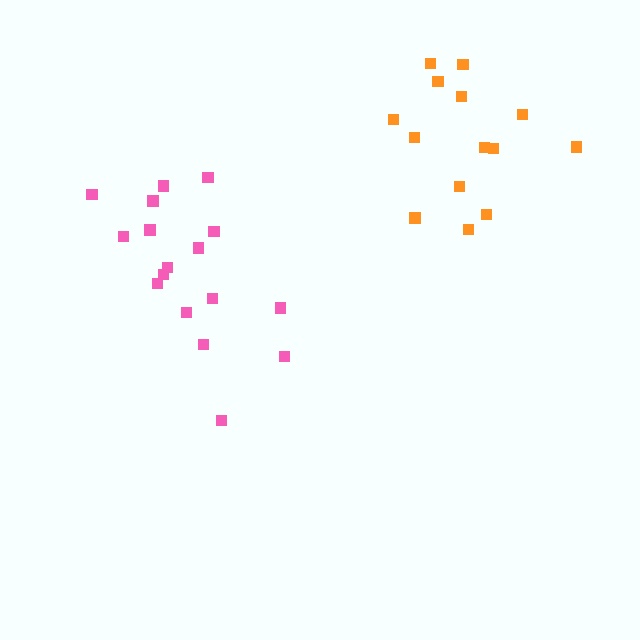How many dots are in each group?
Group 1: 17 dots, Group 2: 14 dots (31 total).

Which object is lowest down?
The pink cluster is bottommost.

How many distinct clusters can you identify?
There are 2 distinct clusters.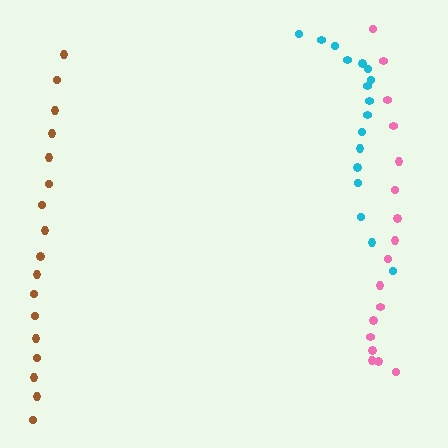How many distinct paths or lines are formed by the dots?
There are 3 distinct paths.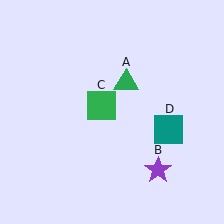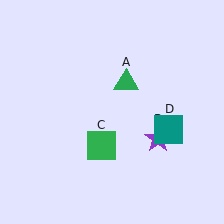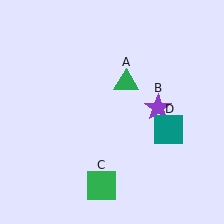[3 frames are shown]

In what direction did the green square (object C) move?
The green square (object C) moved down.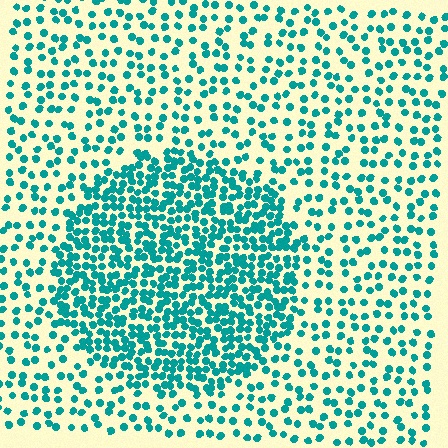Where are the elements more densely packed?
The elements are more densely packed inside the circle boundary.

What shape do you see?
I see a circle.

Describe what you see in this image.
The image contains small teal elements arranged at two different densities. A circle-shaped region is visible where the elements are more densely packed than the surrounding area.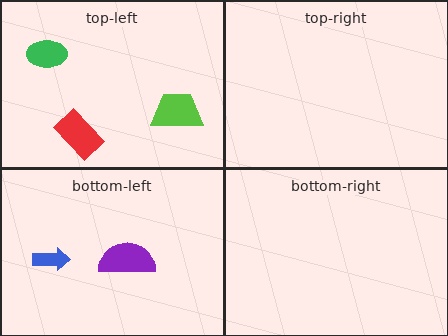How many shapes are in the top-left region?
3.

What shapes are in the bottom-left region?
The blue arrow, the purple semicircle.